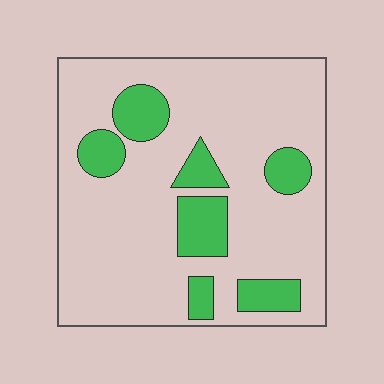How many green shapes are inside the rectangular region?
7.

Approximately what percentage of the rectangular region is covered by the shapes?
Approximately 20%.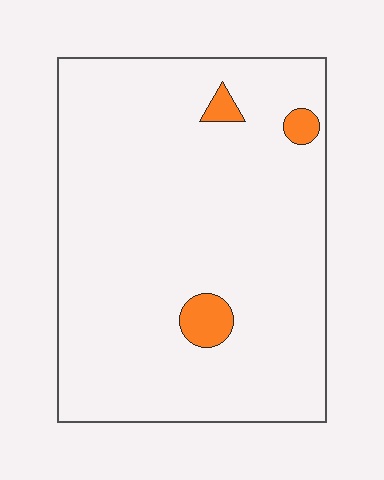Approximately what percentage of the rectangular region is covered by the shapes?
Approximately 5%.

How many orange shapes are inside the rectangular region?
3.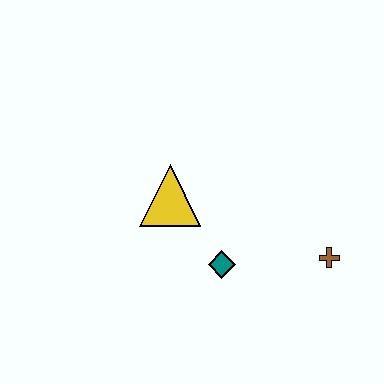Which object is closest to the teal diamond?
The yellow triangle is closest to the teal diamond.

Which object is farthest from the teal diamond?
The brown cross is farthest from the teal diamond.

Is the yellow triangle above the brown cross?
Yes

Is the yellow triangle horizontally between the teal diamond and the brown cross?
No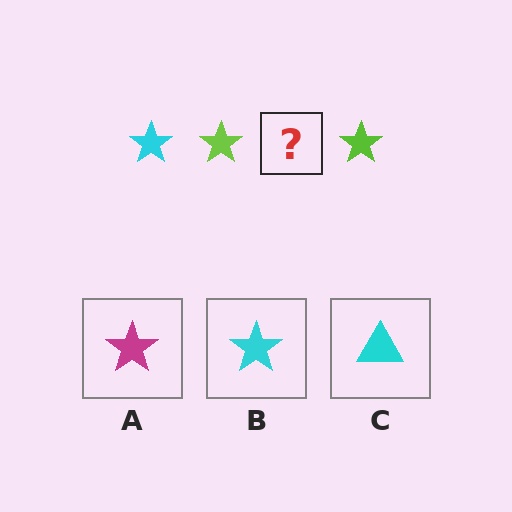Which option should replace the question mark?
Option B.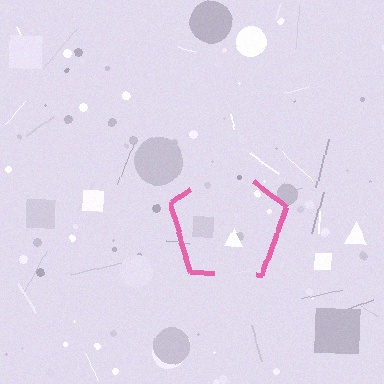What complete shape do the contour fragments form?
The contour fragments form a pentagon.